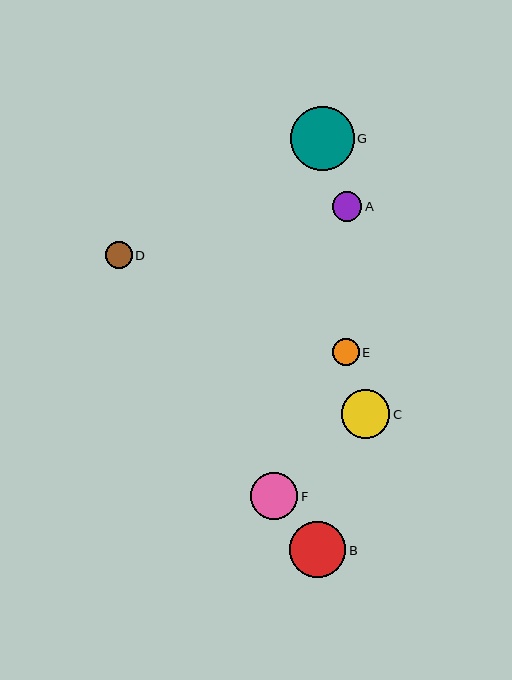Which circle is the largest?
Circle G is the largest with a size of approximately 64 pixels.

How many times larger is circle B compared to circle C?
Circle B is approximately 1.2 times the size of circle C.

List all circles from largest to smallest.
From largest to smallest: G, B, C, F, A, D, E.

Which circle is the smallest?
Circle E is the smallest with a size of approximately 27 pixels.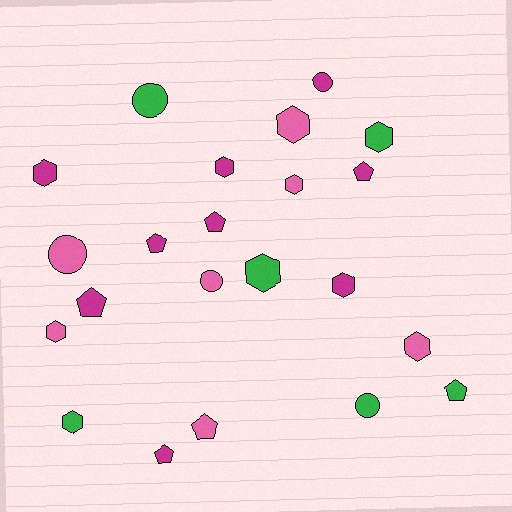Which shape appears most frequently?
Hexagon, with 10 objects.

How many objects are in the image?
There are 22 objects.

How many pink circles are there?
There are 2 pink circles.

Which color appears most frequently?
Magenta, with 9 objects.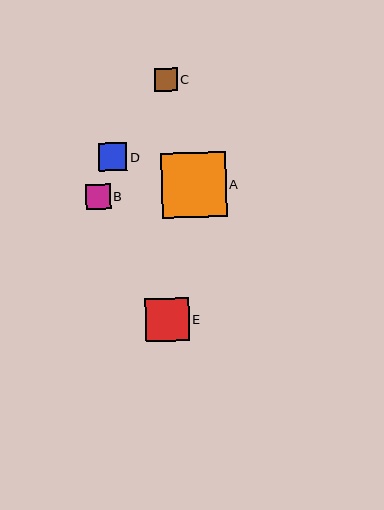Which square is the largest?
Square A is the largest with a size of approximately 65 pixels.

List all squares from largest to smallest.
From largest to smallest: A, E, D, B, C.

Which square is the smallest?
Square C is the smallest with a size of approximately 23 pixels.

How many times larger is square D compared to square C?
Square D is approximately 1.2 times the size of square C.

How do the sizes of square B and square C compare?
Square B and square C are approximately the same size.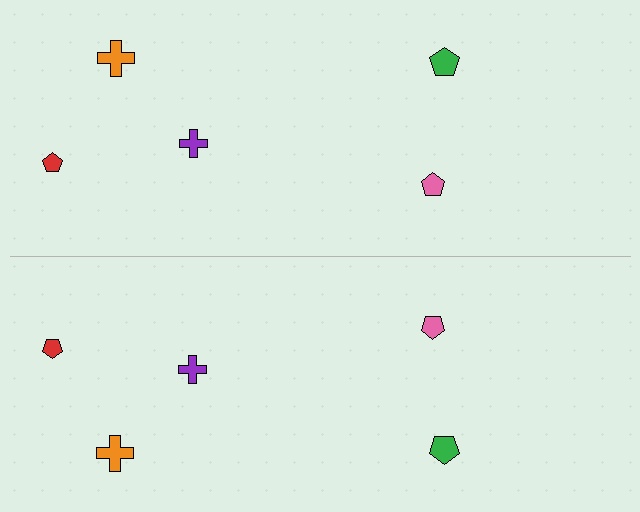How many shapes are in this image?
There are 10 shapes in this image.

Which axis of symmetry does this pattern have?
The pattern has a horizontal axis of symmetry running through the center of the image.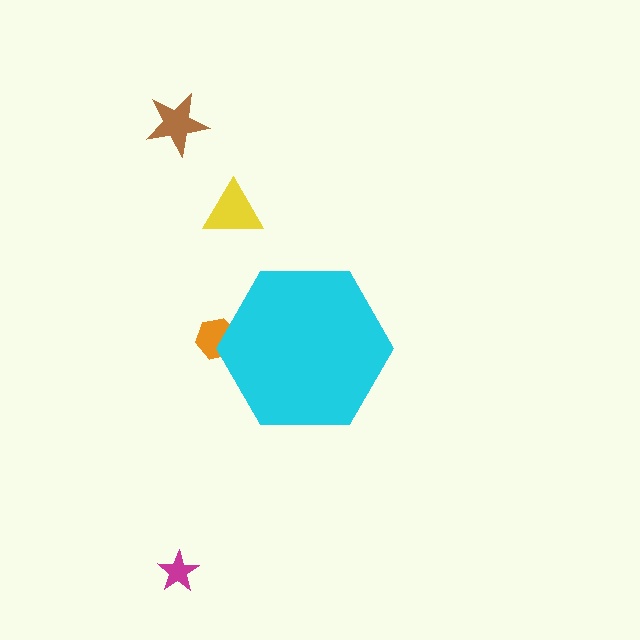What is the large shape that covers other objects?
A cyan hexagon.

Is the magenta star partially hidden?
No, the magenta star is fully visible.